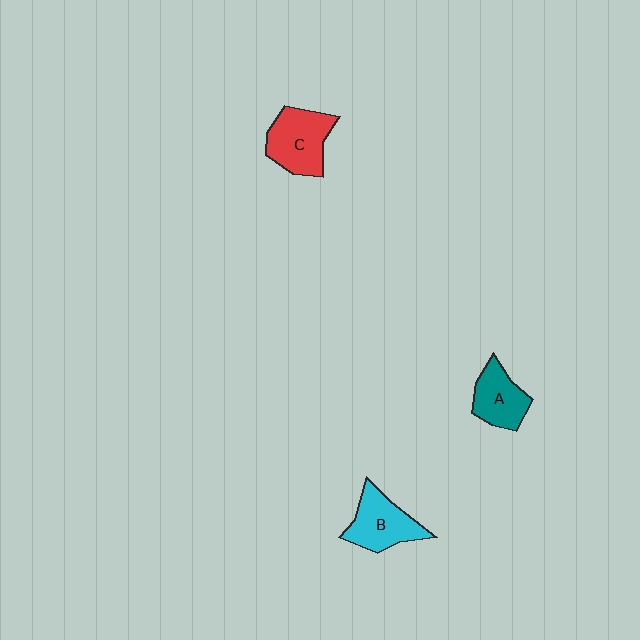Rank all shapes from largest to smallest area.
From largest to smallest: C (red), B (cyan), A (teal).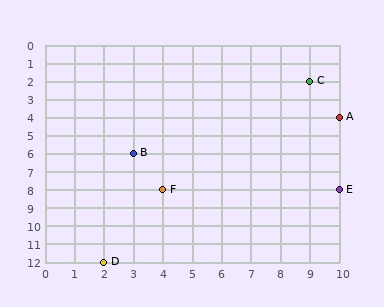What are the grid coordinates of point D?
Point D is at grid coordinates (2, 12).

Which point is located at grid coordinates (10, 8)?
Point E is at (10, 8).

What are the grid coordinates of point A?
Point A is at grid coordinates (10, 4).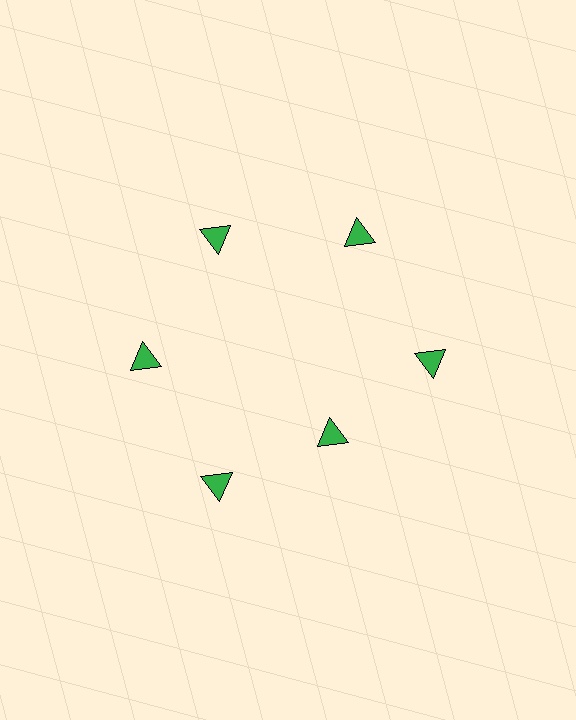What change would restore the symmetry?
The symmetry would be restored by moving it outward, back onto the ring so that all 6 triangles sit at equal angles and equal distance from the center.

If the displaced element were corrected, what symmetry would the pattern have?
It would have 6-fold rotational symmetry — the pattern would map onto itself every 60 degrees.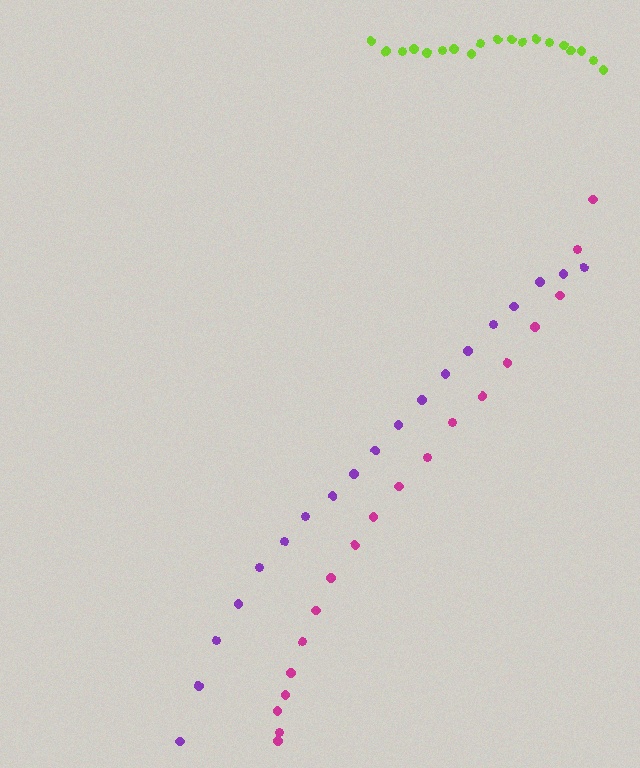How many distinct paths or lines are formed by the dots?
There are 3 distinct paths.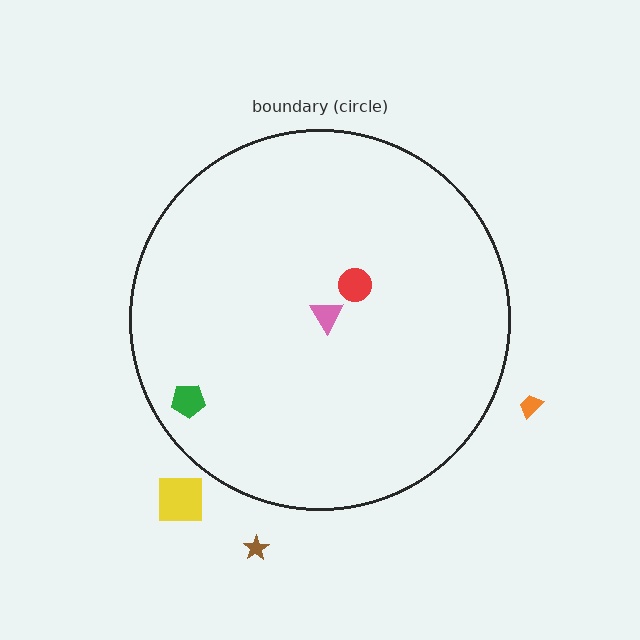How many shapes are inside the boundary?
3 inside, 3 outside.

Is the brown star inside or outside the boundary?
Outside.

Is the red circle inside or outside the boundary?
Inside.